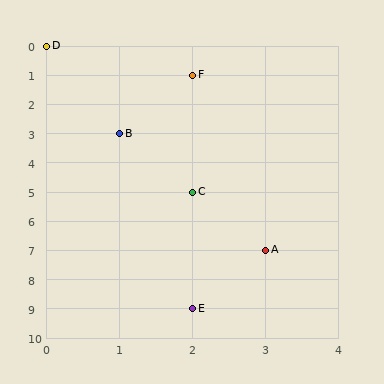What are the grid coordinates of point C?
Point C is at grid coordinates (2, 5).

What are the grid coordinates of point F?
Point F is at grid coordinates (2, 1).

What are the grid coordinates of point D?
Point D is at grid coordinates (0, 0).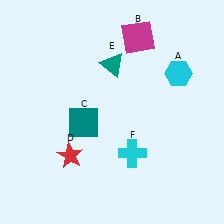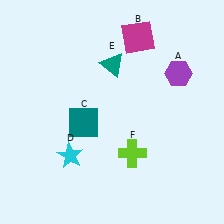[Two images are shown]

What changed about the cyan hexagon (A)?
In Image 1, A is cyan. In Image 2, it changed to purple.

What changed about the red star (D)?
In Image 1, D is red. In Image 2, it changed to cyan.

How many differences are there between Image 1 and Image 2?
There are 3 differences between the two images.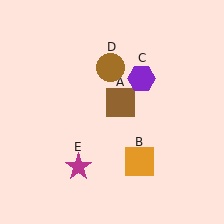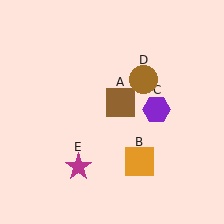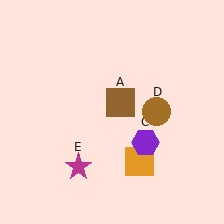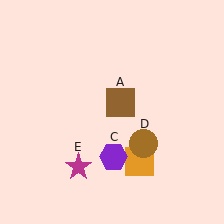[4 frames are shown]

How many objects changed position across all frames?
2 objects changed position: purple hexagon (object C), brown circle (object D).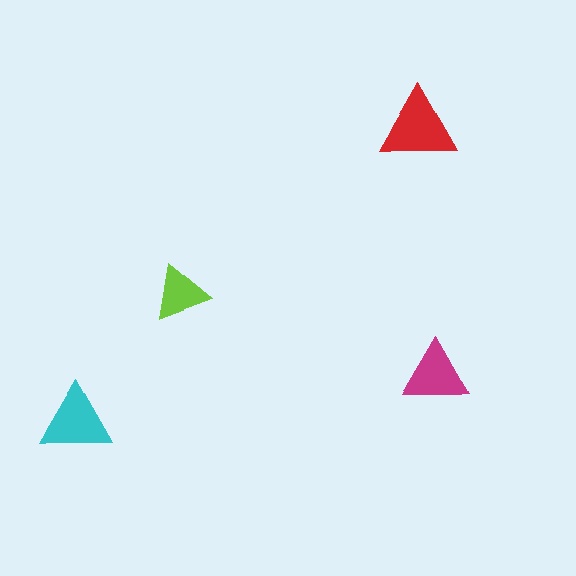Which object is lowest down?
The cyan triangle is bottommost.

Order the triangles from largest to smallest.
the red one, the cyan one, the magenta one, the lime one.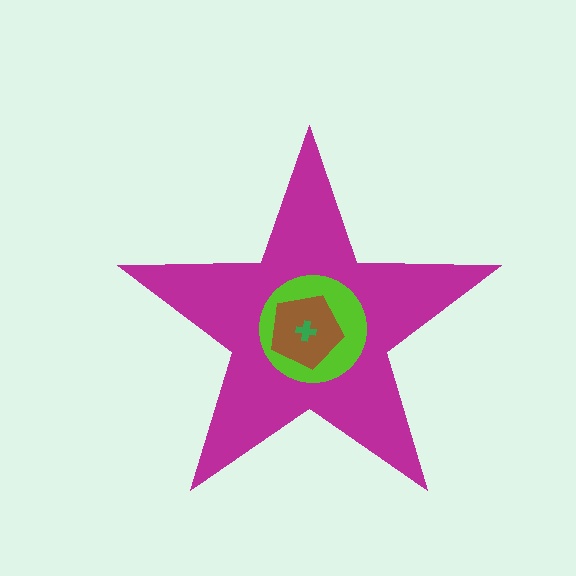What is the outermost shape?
The magenta star.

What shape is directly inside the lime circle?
The brown pentagon.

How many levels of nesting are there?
4.